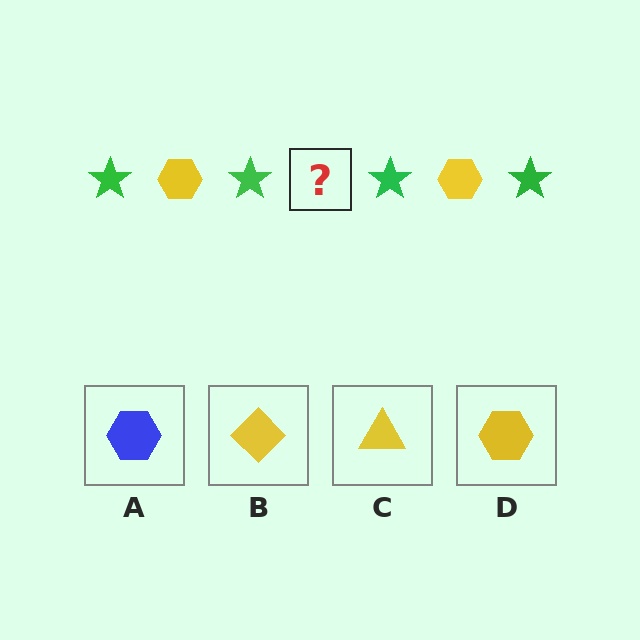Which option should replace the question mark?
Option D.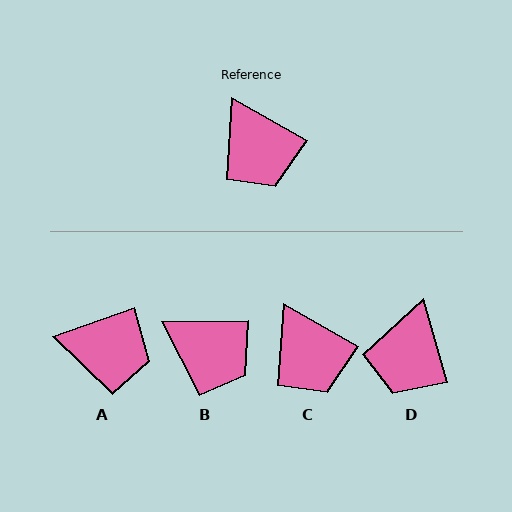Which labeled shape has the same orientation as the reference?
C.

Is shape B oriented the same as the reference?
No, it is off by about 31 degrees.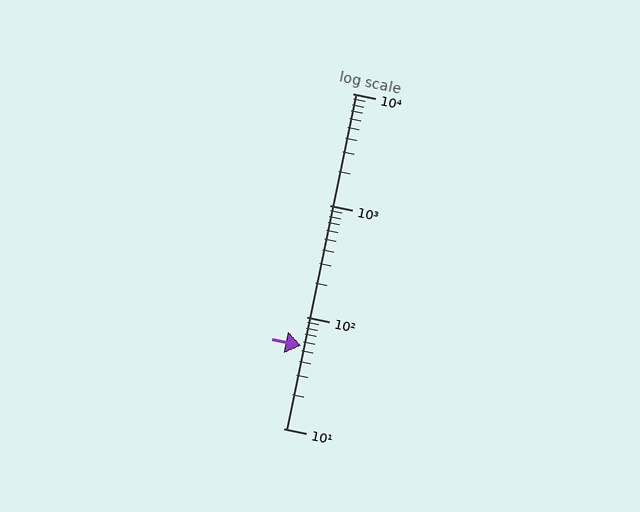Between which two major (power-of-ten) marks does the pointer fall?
The pointer is between 10 and 100.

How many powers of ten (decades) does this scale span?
The scale spans 3 decades, from 10 to 10000.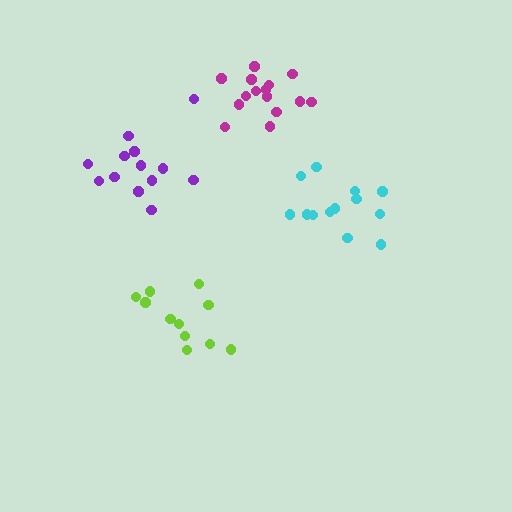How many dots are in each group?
Group 1: 11 dots, Group 2: 13 dots, Group 3: 13 dots, Group 4: 15 dots (52 total).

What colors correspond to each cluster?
The clusters are colored: lime, cyan, purple, magenta.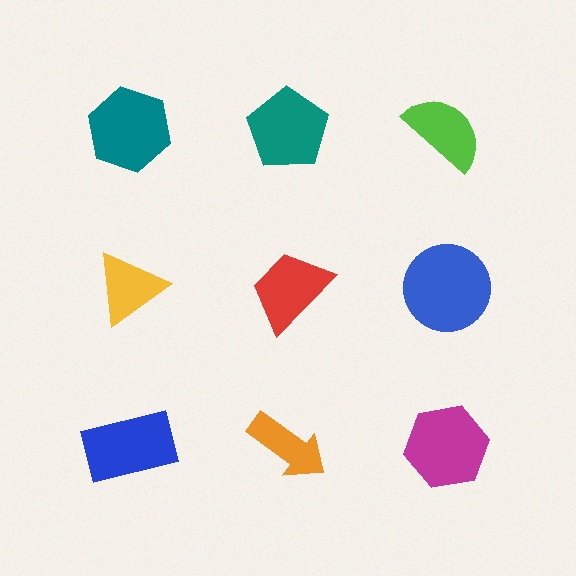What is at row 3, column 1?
A blue rectangle.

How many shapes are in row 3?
3 shapes.